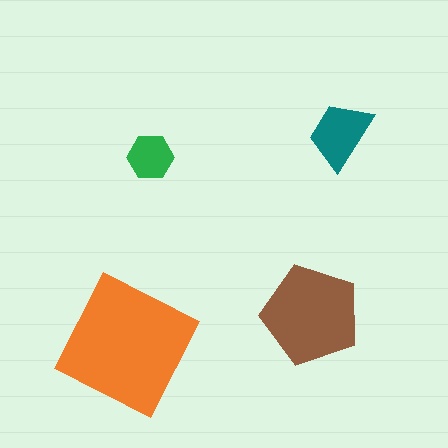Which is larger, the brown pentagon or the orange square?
The orange square.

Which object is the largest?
The orange square.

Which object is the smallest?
The green hexagon.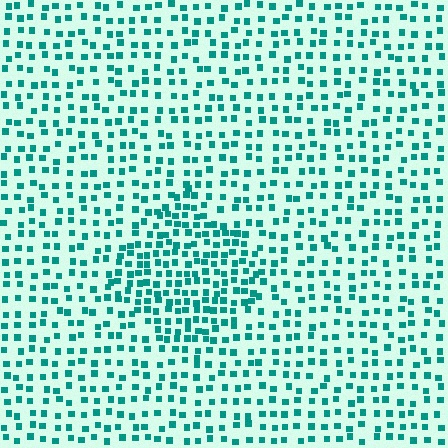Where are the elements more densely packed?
The elements are more densely packed inside the diamond boundary.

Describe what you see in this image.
The image contains small teal elements arranged at two different densities. A diamond-shaped region is visible where the elements are more densely packed than the surrounding area.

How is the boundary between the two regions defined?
The boundary is defined by a change in element density (approximately 1.8x ratio). All elements are the same color, size, and shape.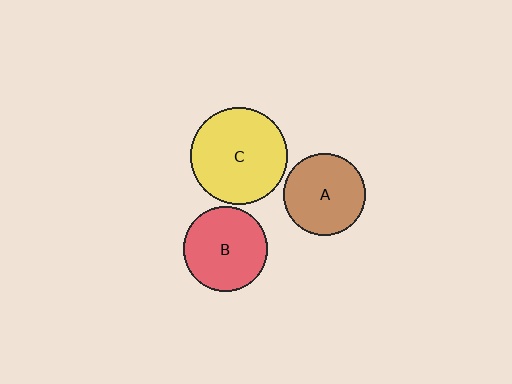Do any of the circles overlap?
No, none of the circles overlap.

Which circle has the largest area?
Circle C (yellow).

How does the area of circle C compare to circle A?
Approximately 1.4 times.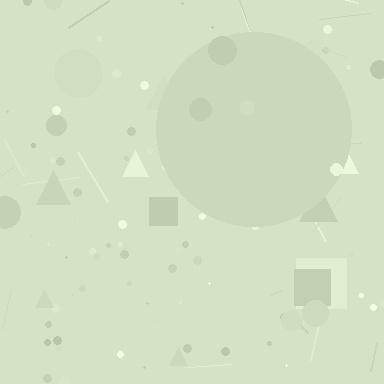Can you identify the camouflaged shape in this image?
The camouflaged shape is a circle.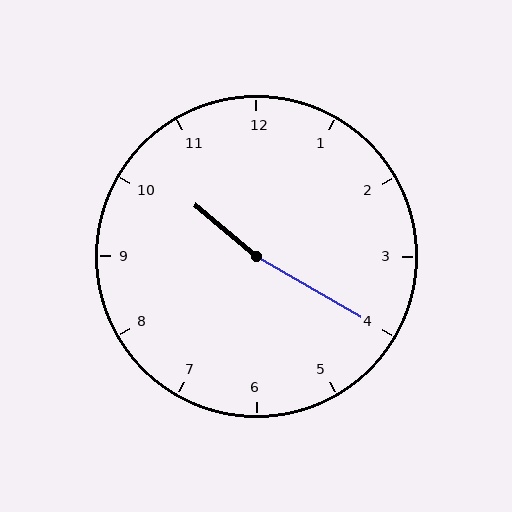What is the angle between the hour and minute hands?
Approximately 170 degrees.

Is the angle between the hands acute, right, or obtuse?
It is obtuse.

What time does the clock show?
10:20.